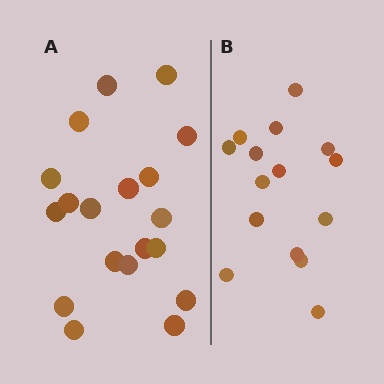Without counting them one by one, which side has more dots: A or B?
Region A (the left region) has more dots.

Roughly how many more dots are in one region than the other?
Region A has about 4 more dots than region B.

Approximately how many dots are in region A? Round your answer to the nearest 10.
About 20 dots. (The exact count is 19, which rounds to 20.)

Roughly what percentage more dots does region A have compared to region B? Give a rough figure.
About 25% more.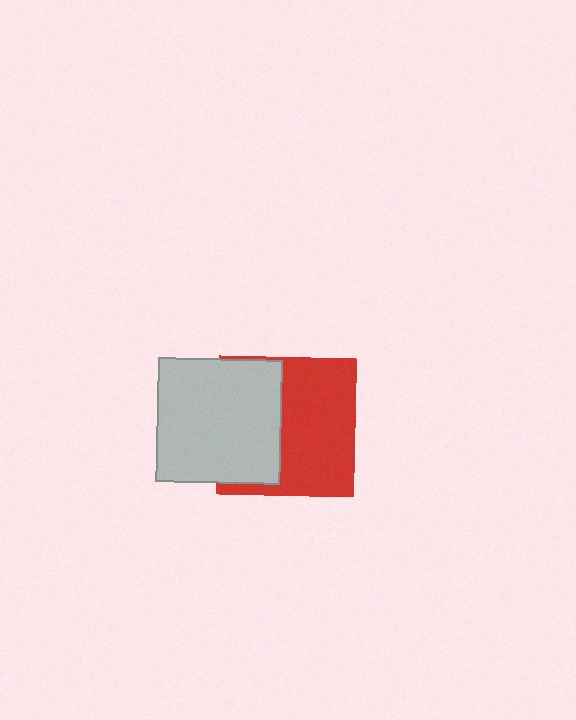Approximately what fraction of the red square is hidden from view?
Roughly 42% of the red square is hidden behind the light gray square.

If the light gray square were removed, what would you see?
You would see the complete red square.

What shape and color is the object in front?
The object in front is a light gray square.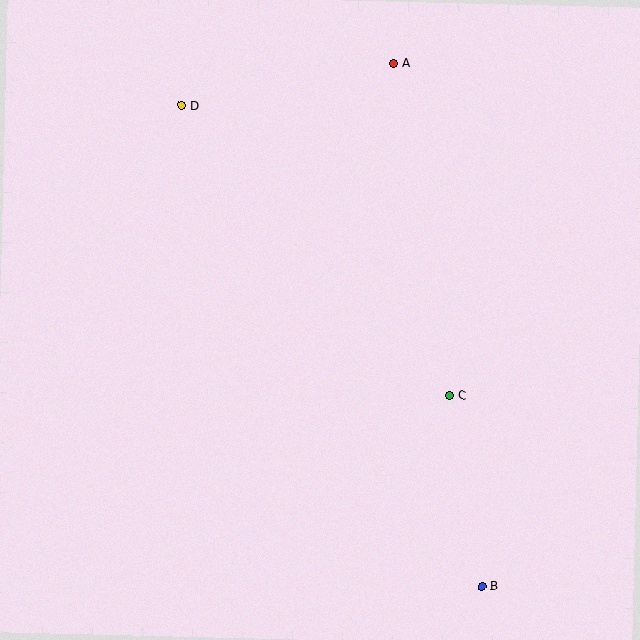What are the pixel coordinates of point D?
Point D is at (182, 105).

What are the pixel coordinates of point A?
Point A is at (394, 63).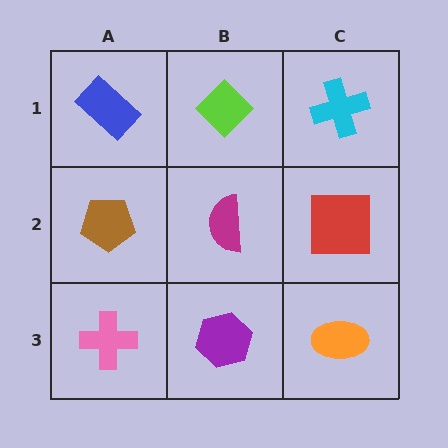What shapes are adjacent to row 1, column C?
A red square (row 2, column C), a lime diamond (row 1, column B).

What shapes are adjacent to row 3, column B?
A magenta semicircle (row 2, column B), a pink cross (row 3, column A), an orange ellipse (row 3, column C).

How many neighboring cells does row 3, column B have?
3.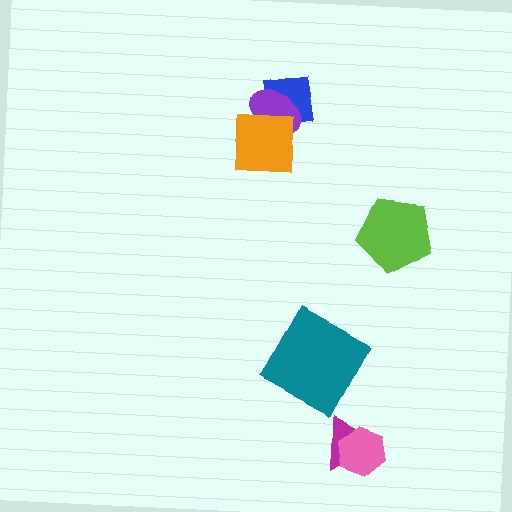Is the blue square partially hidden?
Yes, it is partially covered by another shape.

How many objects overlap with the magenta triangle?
1 object overlaps with the magenta triangle.